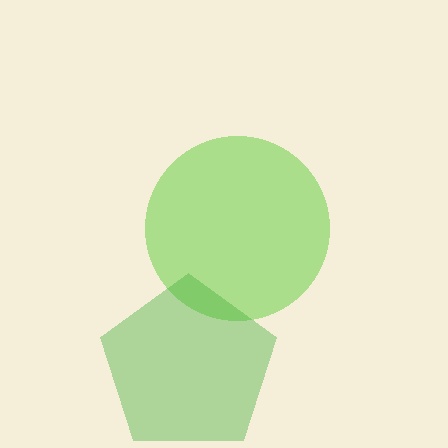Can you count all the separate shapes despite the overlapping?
Yes, there are 2 separate shapes.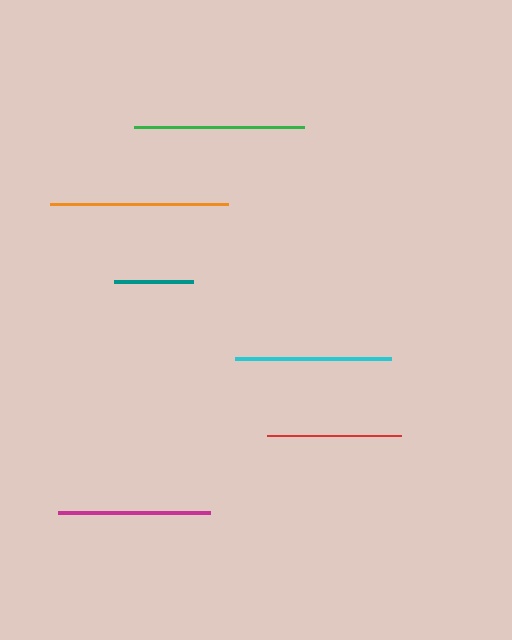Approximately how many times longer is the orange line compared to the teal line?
The orange line is approximately 2.3 times the length of the teal line.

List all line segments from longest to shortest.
From longest to shortest: orange, green, cyan, magenta, red, teal.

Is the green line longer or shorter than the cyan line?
The green line is longer than the cyan line.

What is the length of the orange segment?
The orange segment is approximately 178 pixels long.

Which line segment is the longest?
The orange line is the longest at approximately 178 pixels.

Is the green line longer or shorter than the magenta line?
The green line is longer than the magenta line.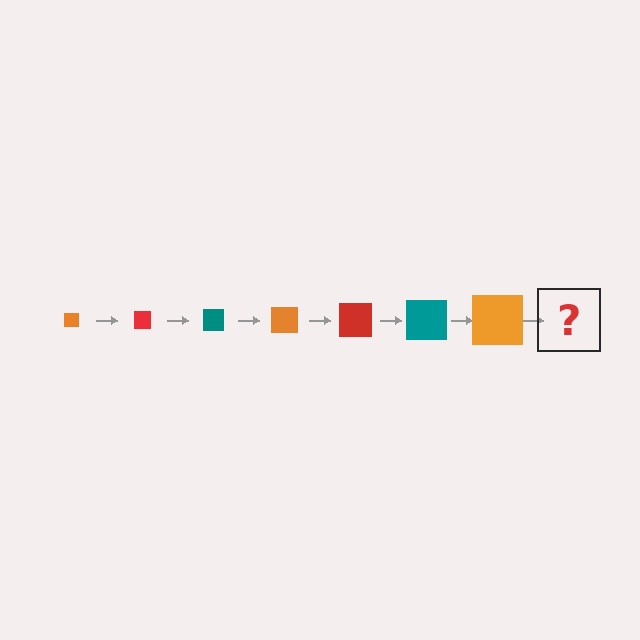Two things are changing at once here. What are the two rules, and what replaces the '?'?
The two rules are that the square grows larger each step and the color cycles through orange, red, and teal. The '?' should be a red square, larger than the previous one.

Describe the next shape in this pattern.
It should be a red square, larger than the previous one.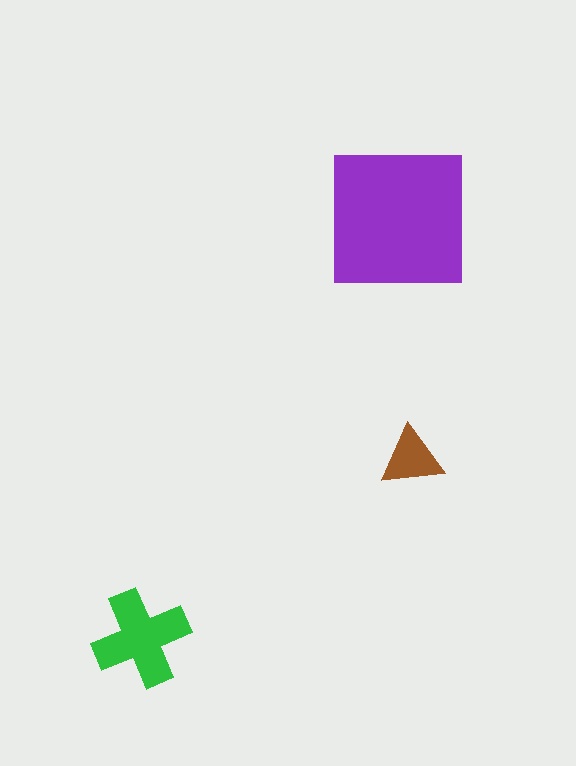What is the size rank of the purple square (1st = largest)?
1st.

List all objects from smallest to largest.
The brown triangle, the green cross, the purple square.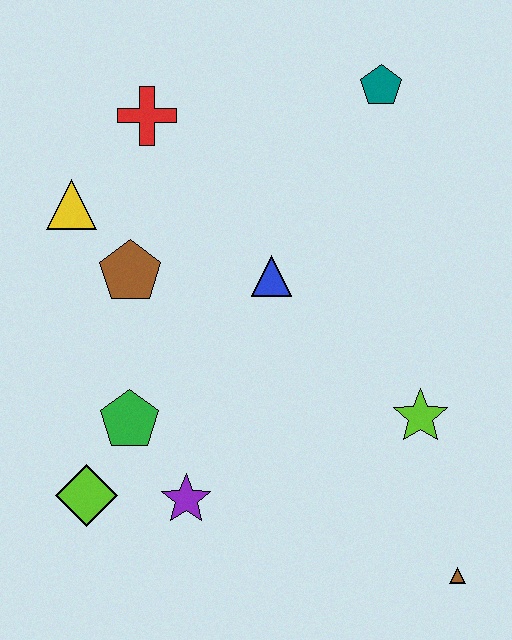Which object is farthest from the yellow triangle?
The brown triangle is farthest from the yellow triangle.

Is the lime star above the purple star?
Yes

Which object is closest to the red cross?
The yellow triangle is closest to the red cross.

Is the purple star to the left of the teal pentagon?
Yes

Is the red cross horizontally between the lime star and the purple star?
No